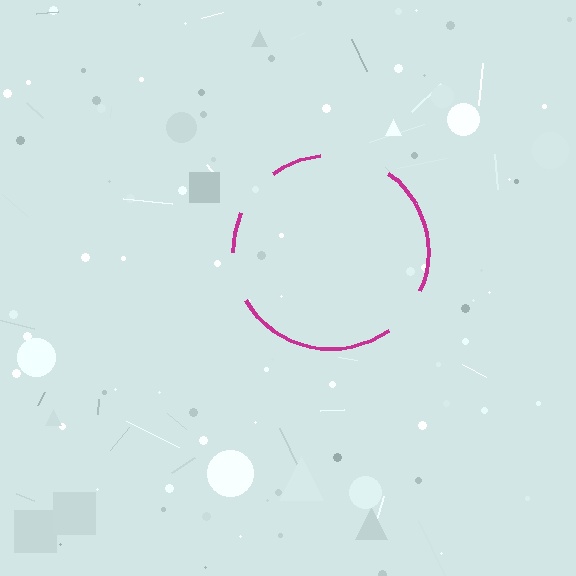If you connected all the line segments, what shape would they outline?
They would outline a circle.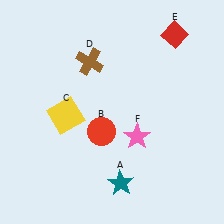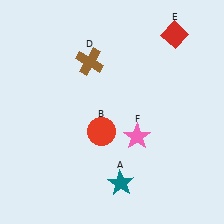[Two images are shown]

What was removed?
The yellow square (C) was removed in Image 2.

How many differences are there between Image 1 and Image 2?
There is 1 difference between the two images.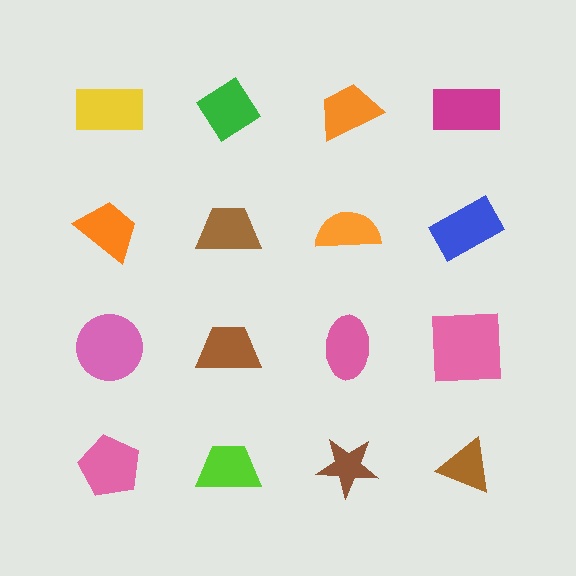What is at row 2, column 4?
A blue rectangle.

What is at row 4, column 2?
A lime trapezoid.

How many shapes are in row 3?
4 shapes.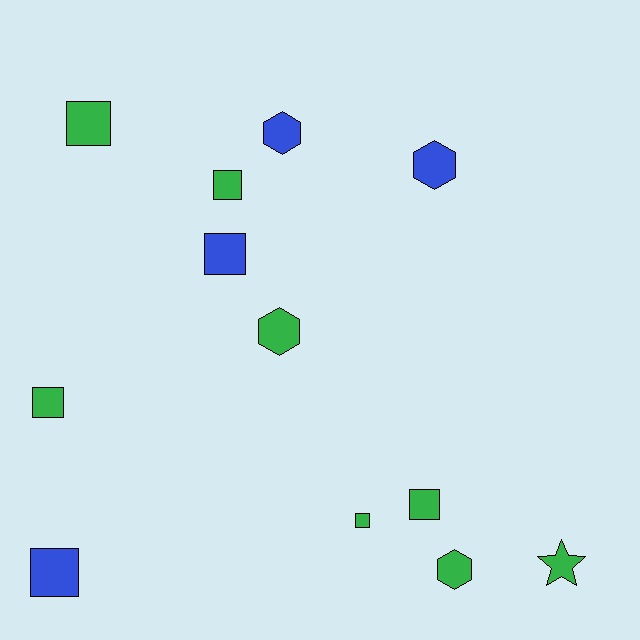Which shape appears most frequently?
Square, with 7 objects.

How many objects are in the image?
There are 12 objects.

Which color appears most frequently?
Green, with 8 objects.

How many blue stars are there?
There are no blue stars.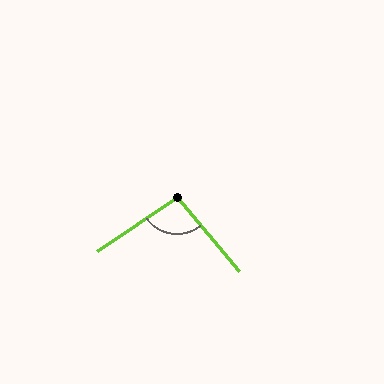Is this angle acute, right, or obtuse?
It is obtuse.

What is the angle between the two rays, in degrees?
Approximately 96 degrees.